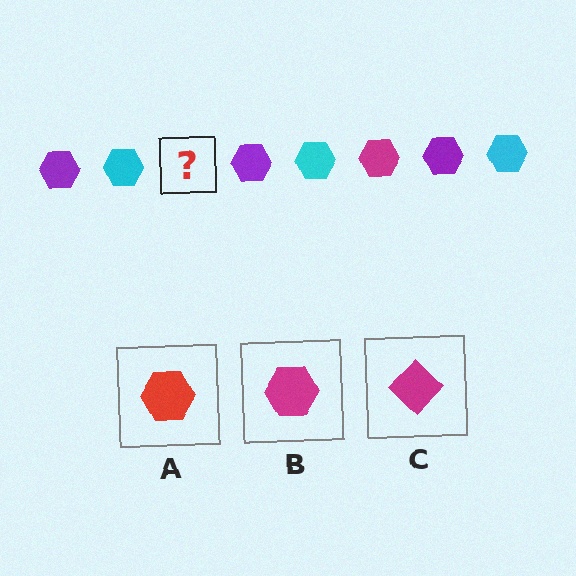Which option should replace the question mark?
Option B.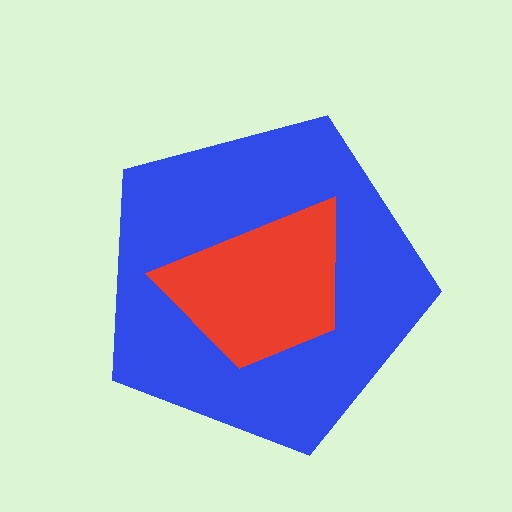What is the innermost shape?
The red trapezoid.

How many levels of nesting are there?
2.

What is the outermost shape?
The blue pentagon.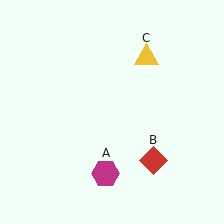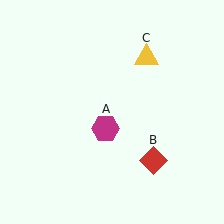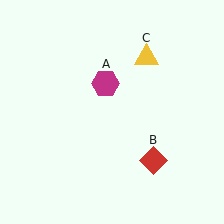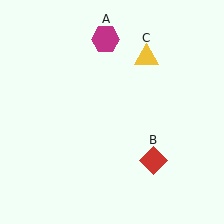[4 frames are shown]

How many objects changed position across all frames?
1 object changed position: magenta hexagon (object A).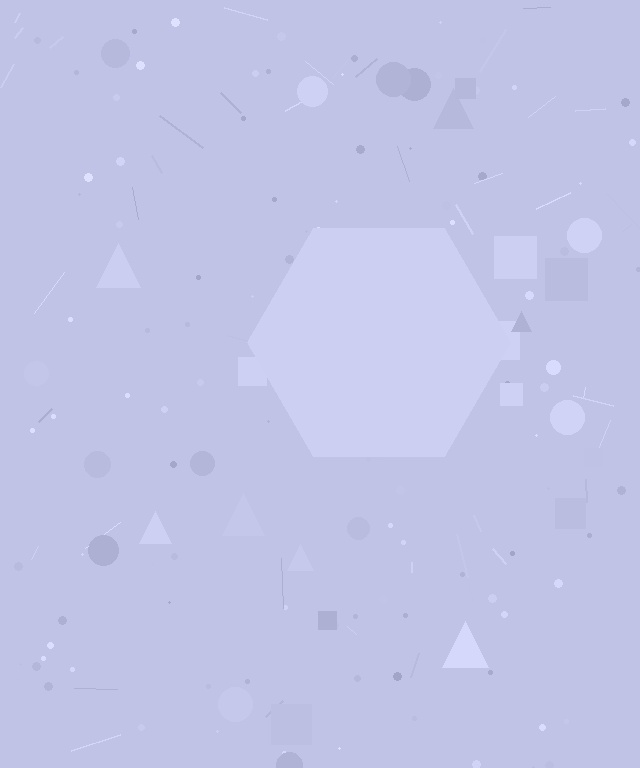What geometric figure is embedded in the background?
A hexagon is embedded in the background.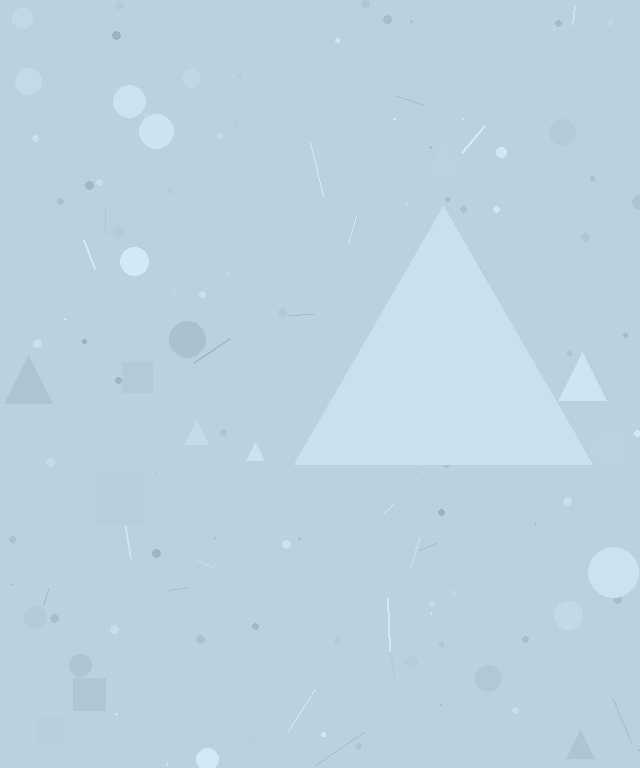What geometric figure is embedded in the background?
A triangle is embedded in the background.